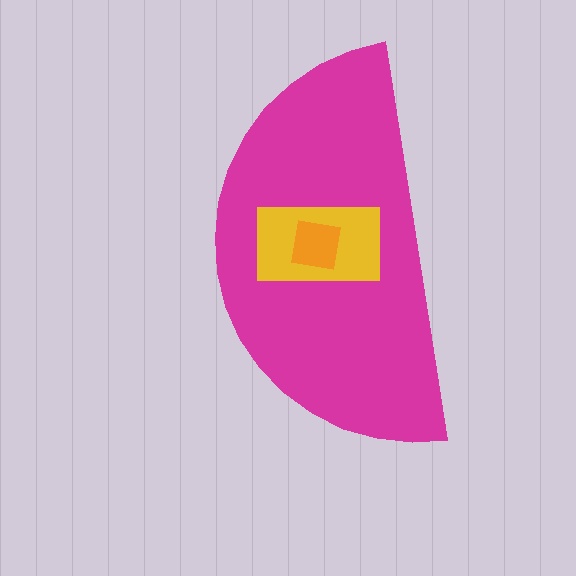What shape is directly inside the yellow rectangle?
The orange square.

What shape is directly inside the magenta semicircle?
The yellow rectangle.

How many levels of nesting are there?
3.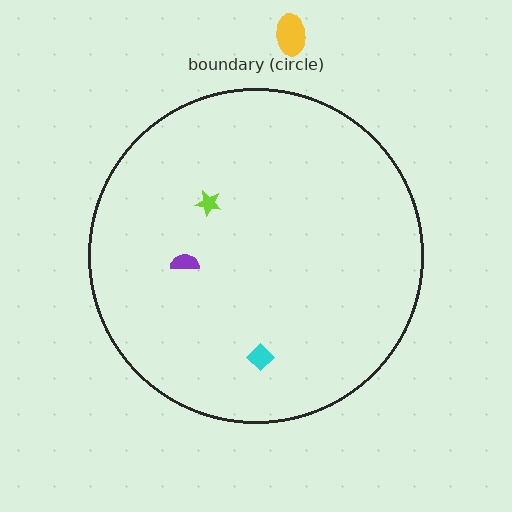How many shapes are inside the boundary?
3 inside, 1 outside.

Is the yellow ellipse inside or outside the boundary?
Outside.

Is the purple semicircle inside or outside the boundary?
Inside.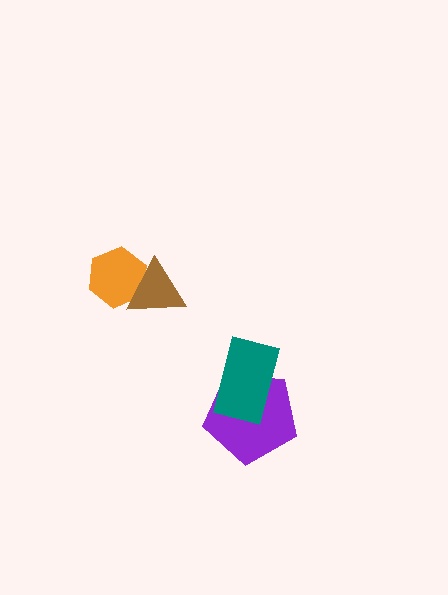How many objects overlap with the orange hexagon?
1 object overlaps with the orange hexagon.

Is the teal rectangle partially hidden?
No, no other shape covers it.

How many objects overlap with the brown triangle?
1 object overlaps with the brown triangle.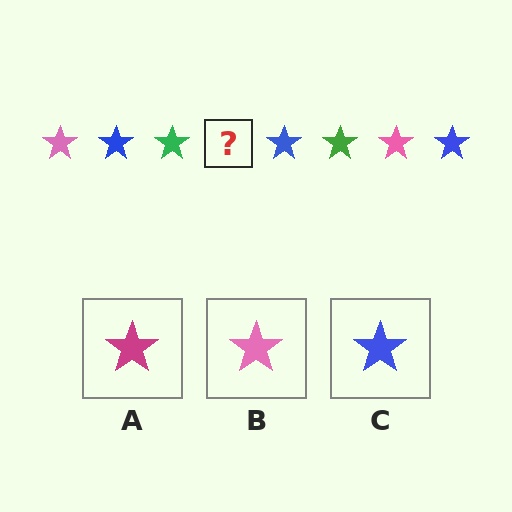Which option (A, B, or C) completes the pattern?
B.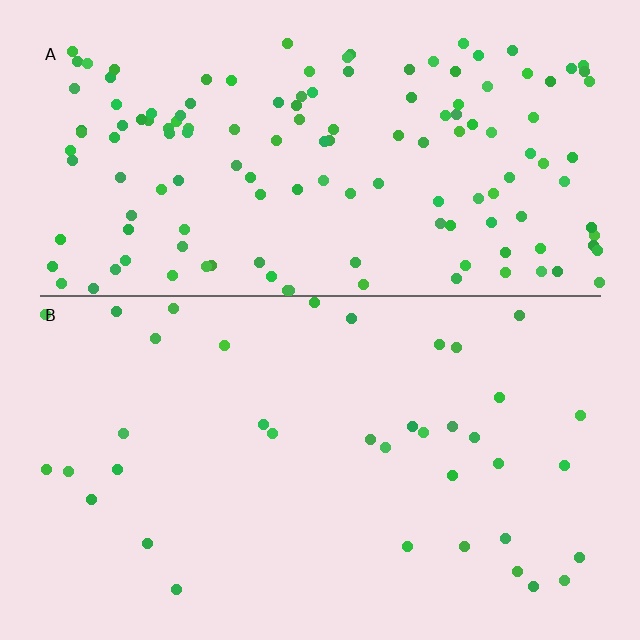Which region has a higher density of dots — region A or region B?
A (the top).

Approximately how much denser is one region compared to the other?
Approximately 3.7× — region A over region B.